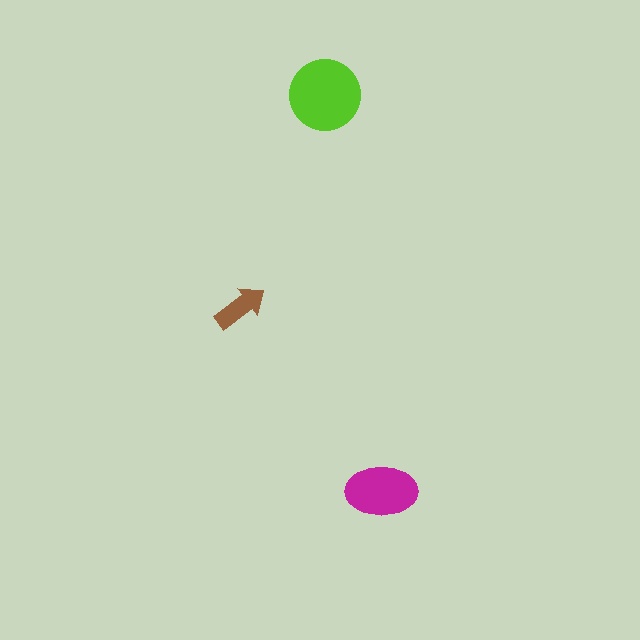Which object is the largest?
The lime circle.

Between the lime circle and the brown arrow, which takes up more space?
The lime circle.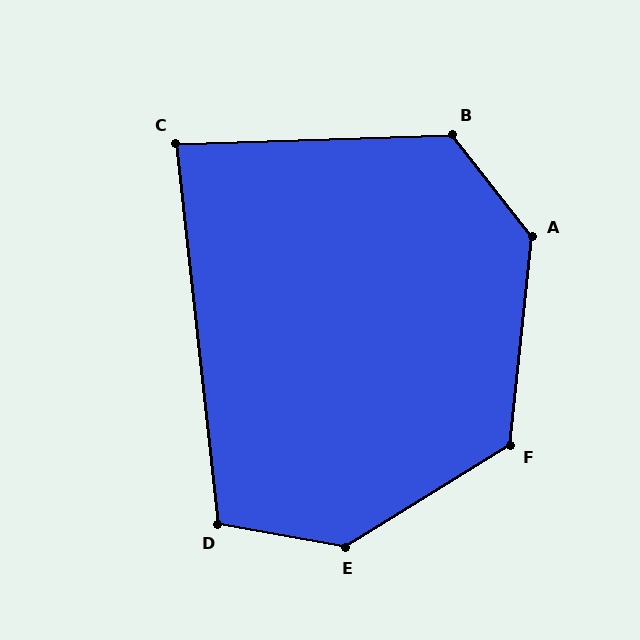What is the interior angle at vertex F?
Approximately 127 degrees (obtuse).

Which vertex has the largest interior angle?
E, at approximately 138 degrees.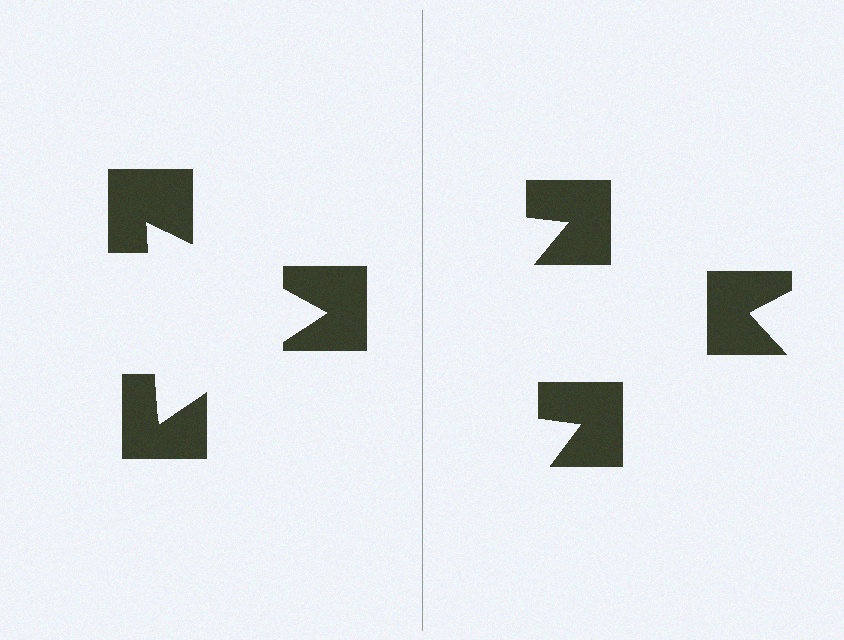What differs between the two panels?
The notched squares are positioned identically on both sides; only the wedge orientations differ. On the left they align to a triangle; on the right they are misaligned.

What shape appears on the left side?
An illusory triangle.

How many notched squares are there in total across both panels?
6 — 3 on each side.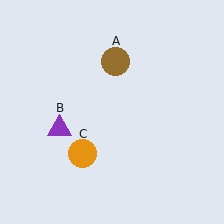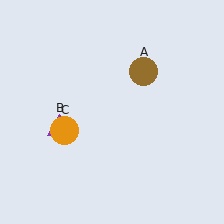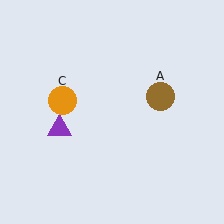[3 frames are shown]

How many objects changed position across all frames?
2 objects changed position: brown circle (object A), orange circle (object C).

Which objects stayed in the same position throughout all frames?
Purple triangle (object B) remained stationary.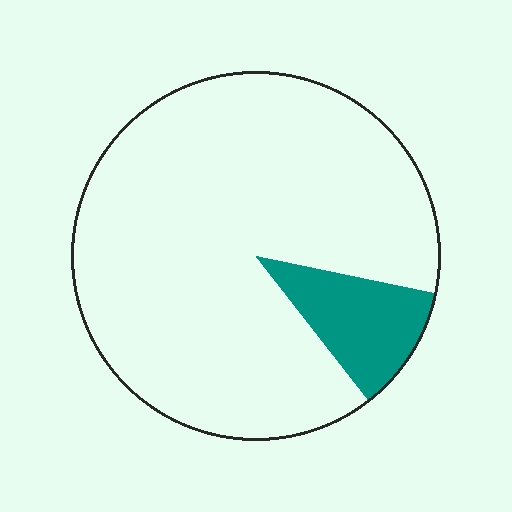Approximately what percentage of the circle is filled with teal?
Approximately 10%.